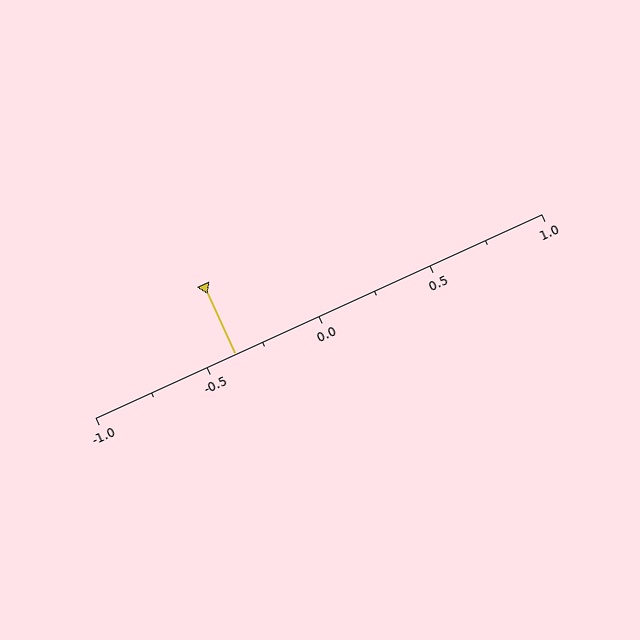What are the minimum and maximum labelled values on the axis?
The axis runs from -1.0 to 1.0.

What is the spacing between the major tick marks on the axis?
The major ticks are spaced 0.5 apart.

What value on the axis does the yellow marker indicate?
The marker indicates approximately -0.38.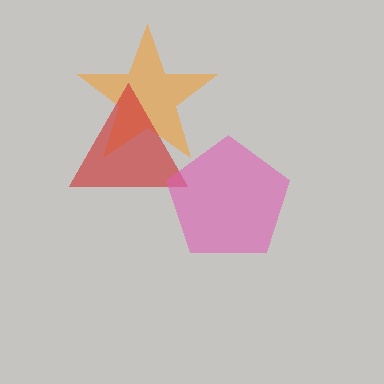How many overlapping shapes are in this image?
There are 3 overlapping shapes in the image.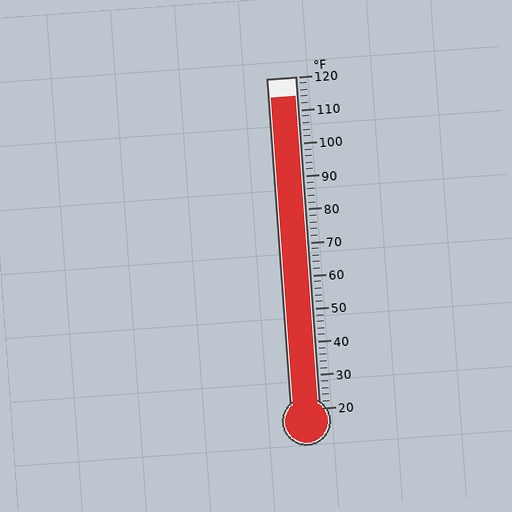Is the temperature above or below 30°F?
The temperature is above 30°F.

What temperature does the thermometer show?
The thermometer shows approximately 114°F.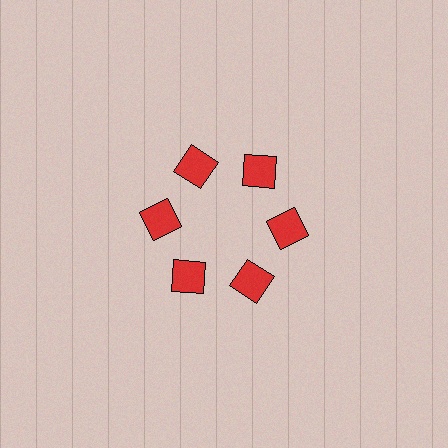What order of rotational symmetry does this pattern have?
This pattern has 6-fold rotational symmetry.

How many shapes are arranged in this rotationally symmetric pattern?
There are 6 shapes, arranged in 6 groups of 1.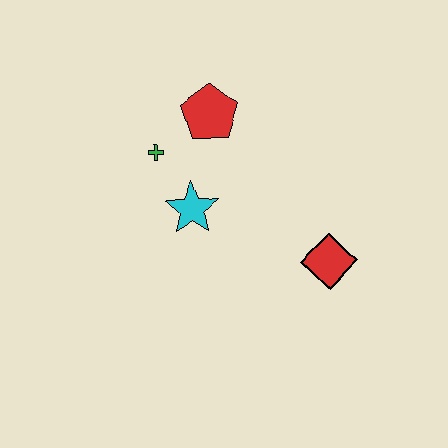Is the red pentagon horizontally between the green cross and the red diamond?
Yes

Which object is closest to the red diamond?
The cyan star is closest to the red diamond.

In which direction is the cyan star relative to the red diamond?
The cyan star is to the left of the red diamond.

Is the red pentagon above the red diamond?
Yes